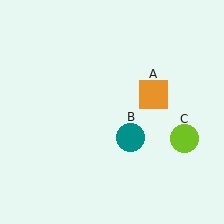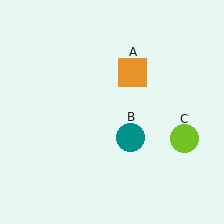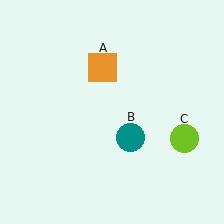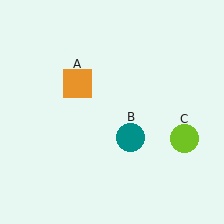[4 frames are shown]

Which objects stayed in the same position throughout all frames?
Teal circle (object B) and lime circle (object C) remained stationary.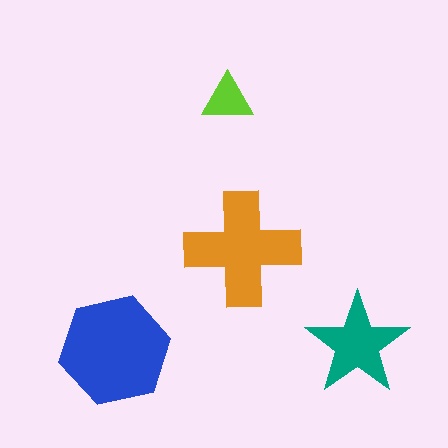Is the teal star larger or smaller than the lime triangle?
Larger.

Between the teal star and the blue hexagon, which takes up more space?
The blue hexagon.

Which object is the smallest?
The lime triangle.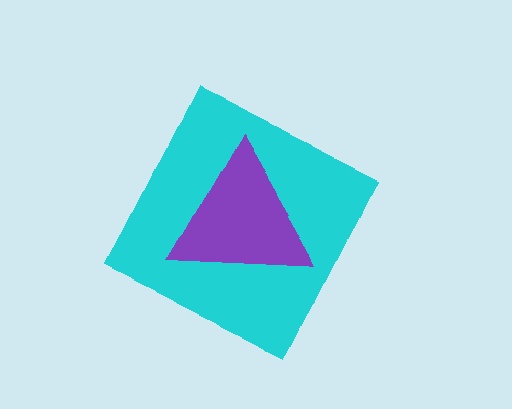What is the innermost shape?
The purple triangle.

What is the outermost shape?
The cyan diamond.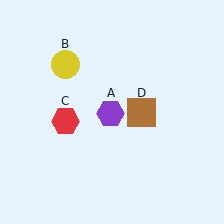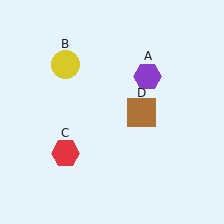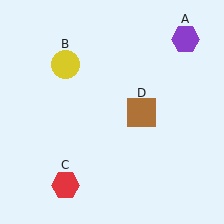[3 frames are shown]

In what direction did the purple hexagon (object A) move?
The purple hexagon (object A) moved up and to the right.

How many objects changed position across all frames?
2 objects changed position: purple hexagon (object A), red hexagon (object C).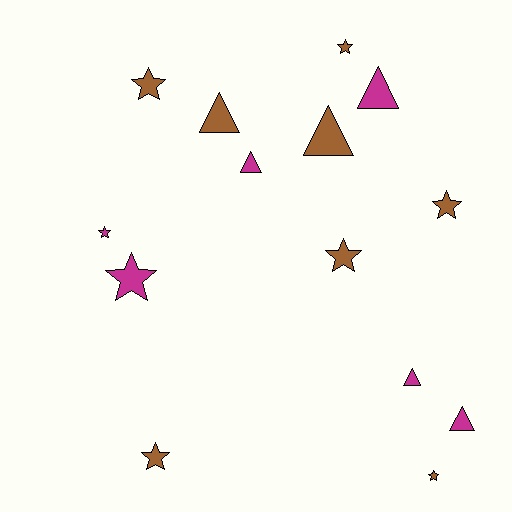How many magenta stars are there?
There are 2 magenta stars.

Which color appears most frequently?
Brown, with 8 objects.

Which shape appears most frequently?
Star, with 8 objects.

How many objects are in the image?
There are 14 objects.